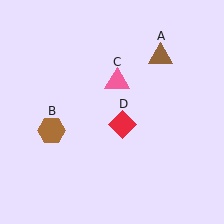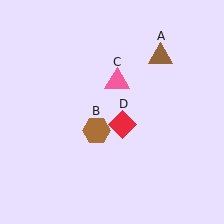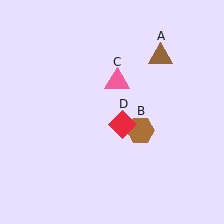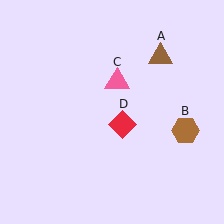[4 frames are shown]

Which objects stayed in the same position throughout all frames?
Brown triangle (object A) and pink triangle (object C) and red diamond (object D) remained stationary.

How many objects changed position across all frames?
1 object changed position: brown hexagon (object B).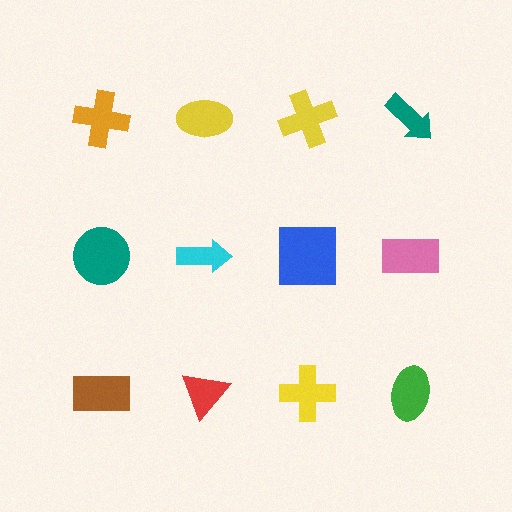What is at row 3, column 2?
A red triangle.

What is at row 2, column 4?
A pink rectangle.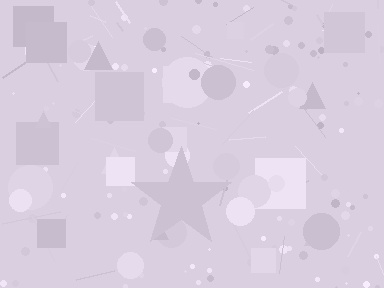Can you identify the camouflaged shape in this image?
The camouflaged shape is a star.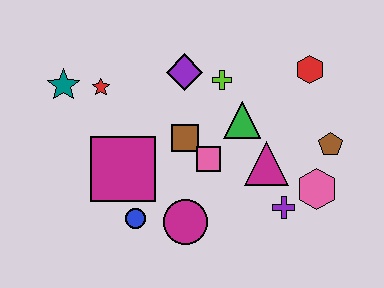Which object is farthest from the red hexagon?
The teal star is farthest from the red hexagon.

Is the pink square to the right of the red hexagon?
No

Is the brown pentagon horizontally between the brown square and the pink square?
No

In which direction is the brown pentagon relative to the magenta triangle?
The brown pentagon is to the right of the magenta triangle.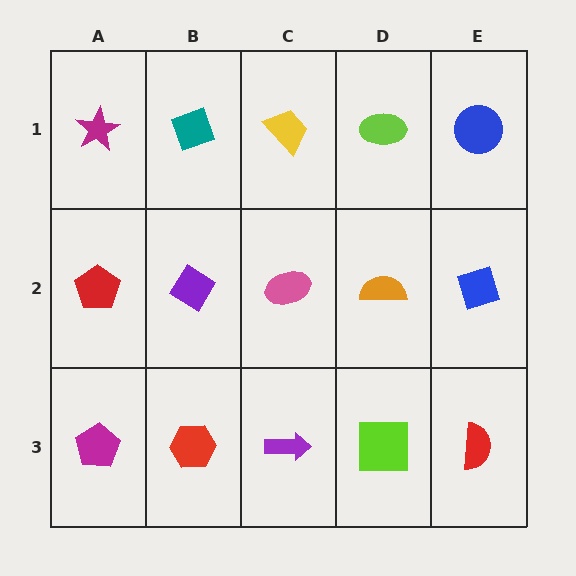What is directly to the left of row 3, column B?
A magenta pentagon.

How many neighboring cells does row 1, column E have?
2.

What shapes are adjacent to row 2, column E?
A blue circle (row 1, column E), a red semicircle (row 3, column E), an orange semicircle (row 2, column D).